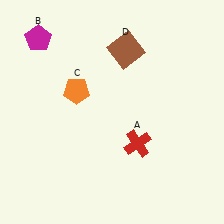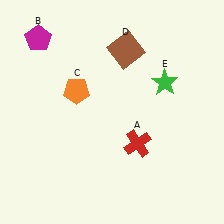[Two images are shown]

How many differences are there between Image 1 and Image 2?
There is 1 difference between the two images.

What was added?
A green star (E) was added in Image 2.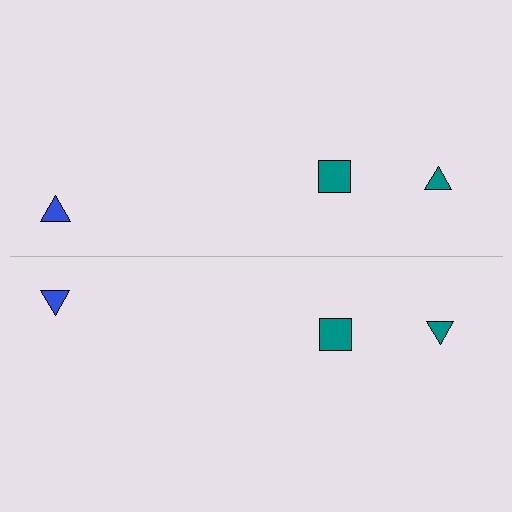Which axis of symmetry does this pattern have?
The pattern has a horizontal axis of symmetry running through the center of the image.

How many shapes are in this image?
There are 6 shapes in this image.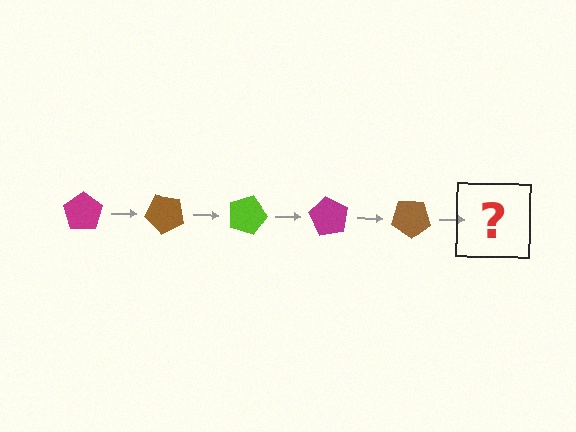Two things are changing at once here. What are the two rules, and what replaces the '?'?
The two rules are that it rotates 45 degrees each step and the color cycles through magenta, brown, and lime. The '?' should be a lime pentagon, rotated 225 degrees from the start.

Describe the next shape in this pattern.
It should be a lime pentagon, rotated 225 degrees from the start.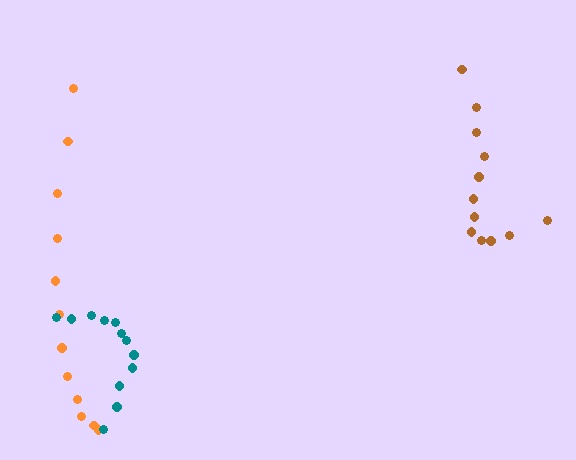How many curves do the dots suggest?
There are 3 distinct paths.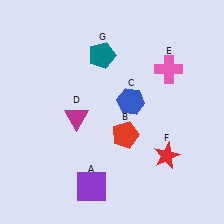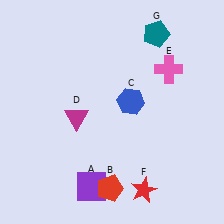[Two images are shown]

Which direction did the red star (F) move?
The red star (F) moved down.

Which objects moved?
The objects that moved are: the red pentagon (B), the red star (F), the teal pentagon (G).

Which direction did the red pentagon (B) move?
The red pentagon (B) moved down.